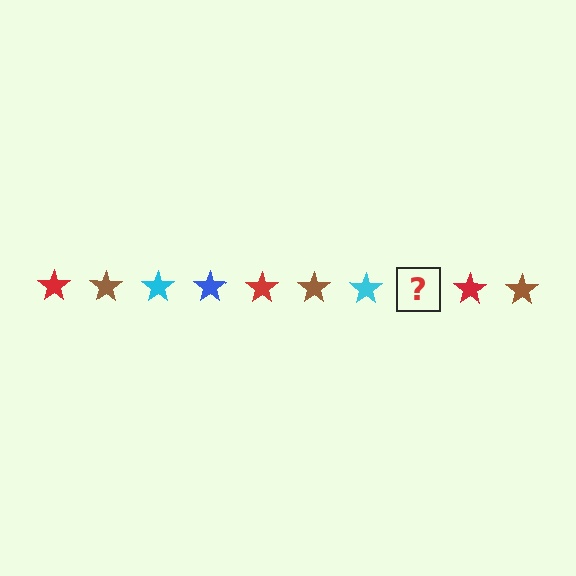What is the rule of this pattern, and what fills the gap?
The rule is that the pattern cycles through red, brown, cyan, blue stars. The gap should be filled with a blue star.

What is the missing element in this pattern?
The missing element is a blue star.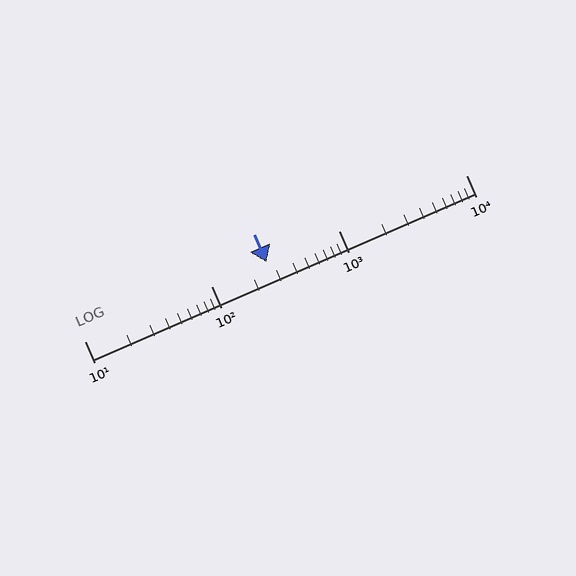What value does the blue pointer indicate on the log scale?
The pointer indicates approximately 270.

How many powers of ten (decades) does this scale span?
The scale spans 3 decades, from 10 to 10000.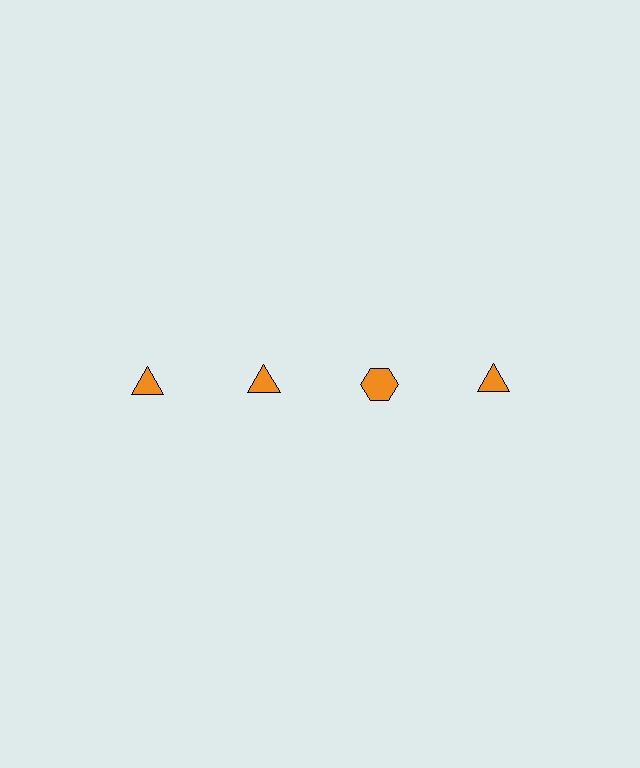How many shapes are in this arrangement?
There are 4 shapes arranged in a grid pattern.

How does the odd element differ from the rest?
It has a different shape: hexagon instead of triangle.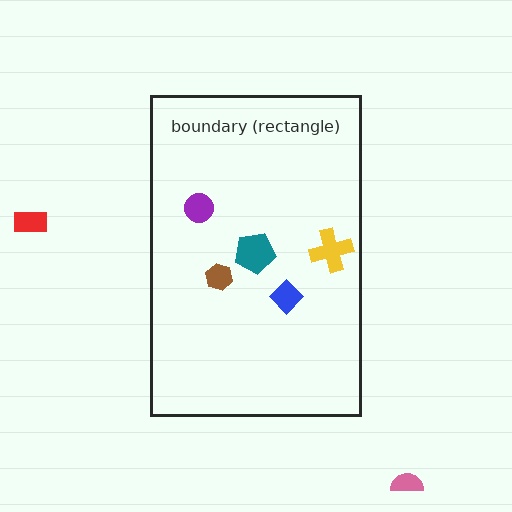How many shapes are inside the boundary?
5 inside, 2 outside.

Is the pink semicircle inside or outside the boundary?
Outside.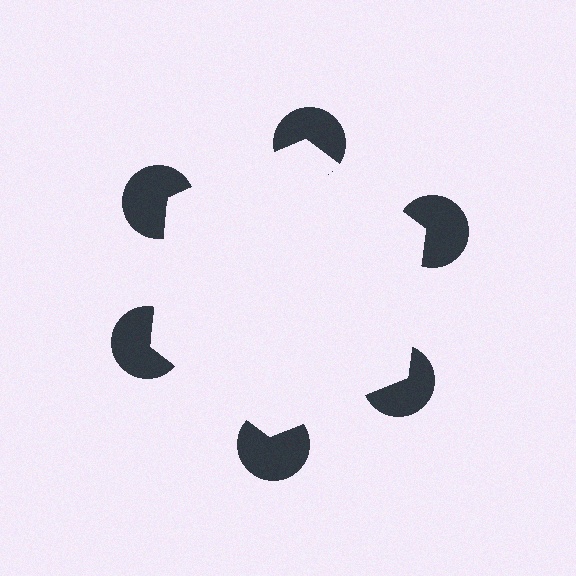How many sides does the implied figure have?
6 sides.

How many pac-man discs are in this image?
There are 6 — one at each vertex of the illusory hexagon.